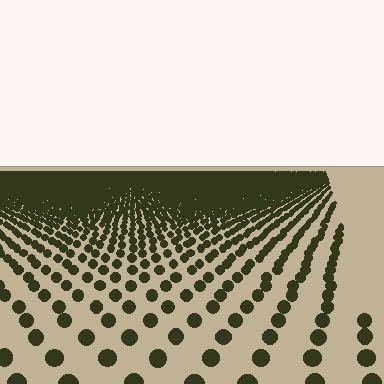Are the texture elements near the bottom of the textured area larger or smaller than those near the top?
Larger. Near the bottom, elements are closer to the viewer and appear at a bigger on-screen size.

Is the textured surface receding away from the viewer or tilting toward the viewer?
The surface is receding away from the viewer. Texture elements get smaller and denser toward the top.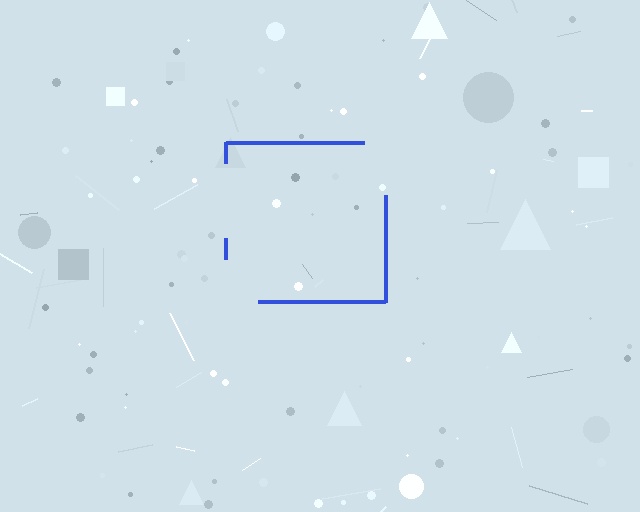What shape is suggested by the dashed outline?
The dashed outline suggests a square.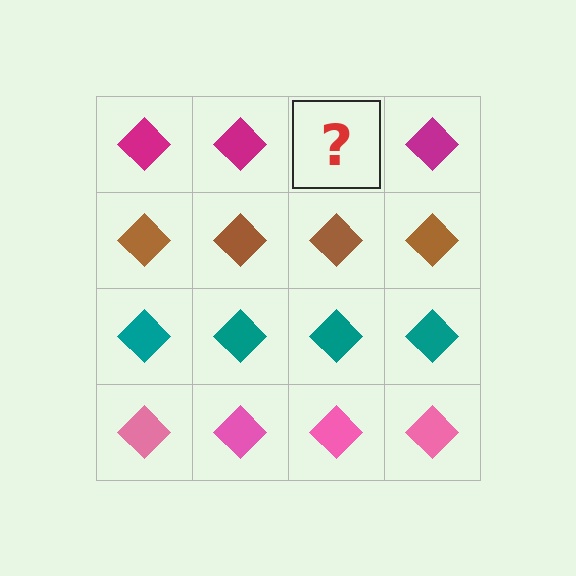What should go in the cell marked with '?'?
The missing cell should contain a magenta diamond.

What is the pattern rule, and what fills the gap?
The rule is that each row has a consistent color. The gap should be filled with a magenta diamond.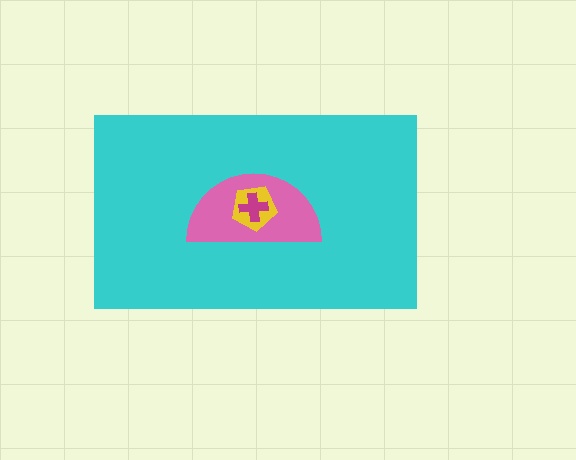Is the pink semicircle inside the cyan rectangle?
Yes.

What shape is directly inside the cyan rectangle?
The pink semicircle.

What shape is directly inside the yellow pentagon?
The magenta cross.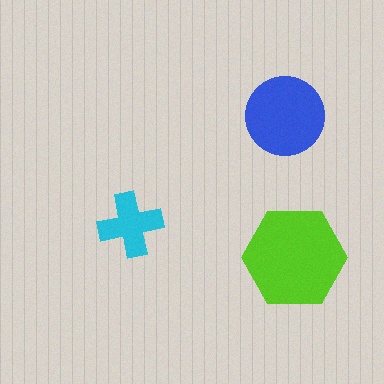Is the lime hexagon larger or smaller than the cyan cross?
Larger.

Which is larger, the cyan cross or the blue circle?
The blue circle.